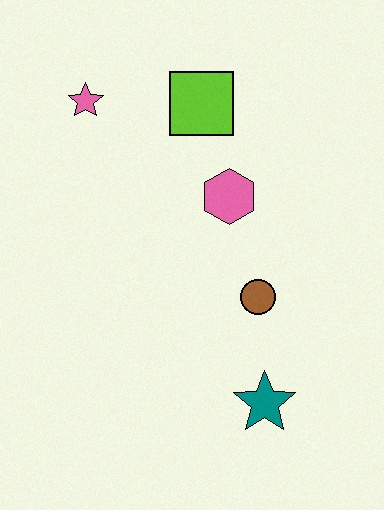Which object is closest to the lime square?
The pink hexagon is closest to the lime square.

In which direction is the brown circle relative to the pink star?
The brown circle is below the pink star.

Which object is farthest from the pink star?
The teal star is farthest from the pink star.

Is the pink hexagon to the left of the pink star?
No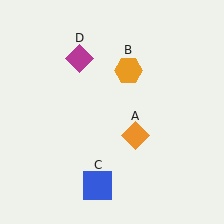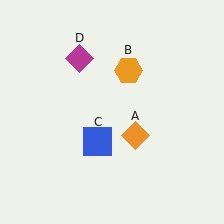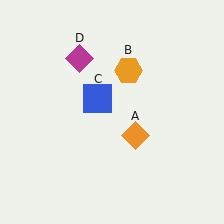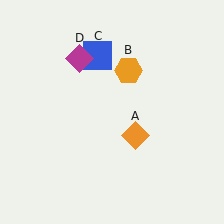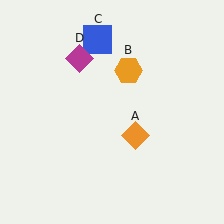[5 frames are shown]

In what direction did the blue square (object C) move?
The blue square (object C) moved up.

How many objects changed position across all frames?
1 object changed position: blue square (object C).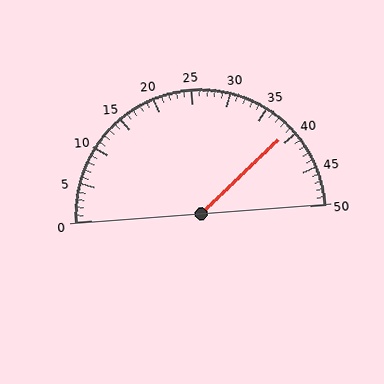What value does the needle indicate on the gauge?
The needle indicates approximately 39.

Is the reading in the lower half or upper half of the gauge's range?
The reading is in the upper half of the range (0 to 50).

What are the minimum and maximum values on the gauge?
The gauge ranges from 0 to 50.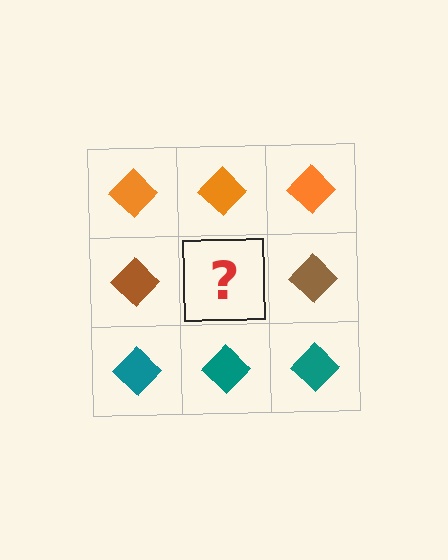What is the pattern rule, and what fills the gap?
The rule is that each row has a consistent color. The gap should be filled with a brown diamond.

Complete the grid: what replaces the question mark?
The question mark should be replaced with a brown diamond.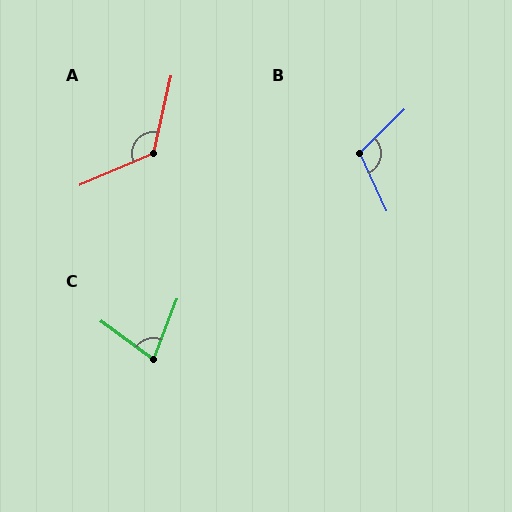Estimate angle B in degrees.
Approximately 111 degrees.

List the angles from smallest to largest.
C (75°), B (111°), A (126°).